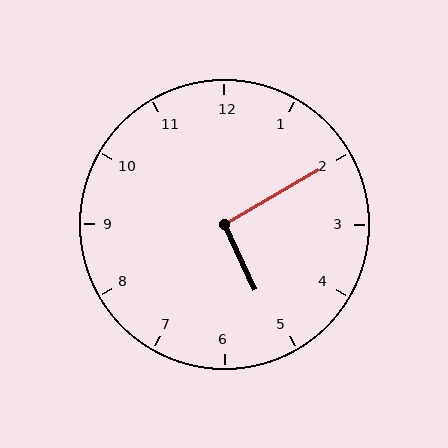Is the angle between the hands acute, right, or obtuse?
It is right.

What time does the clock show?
5:10.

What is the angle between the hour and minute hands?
Approximately 95 degrees.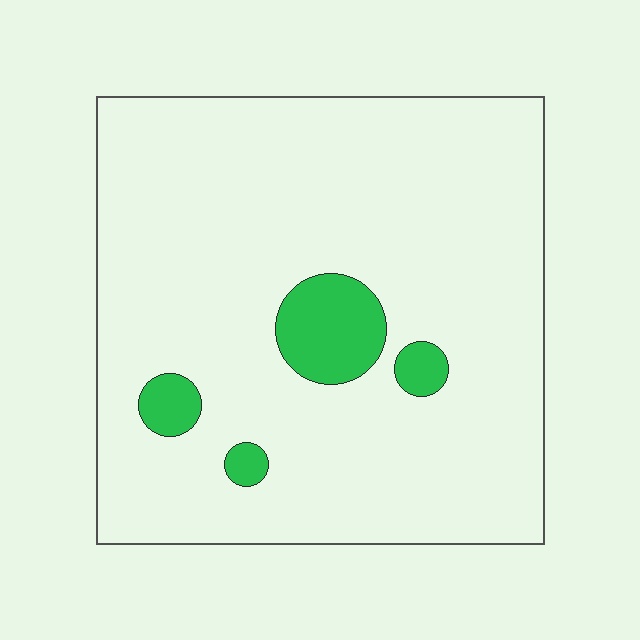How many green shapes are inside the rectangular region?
4.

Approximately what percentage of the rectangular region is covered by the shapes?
Approximately 10%.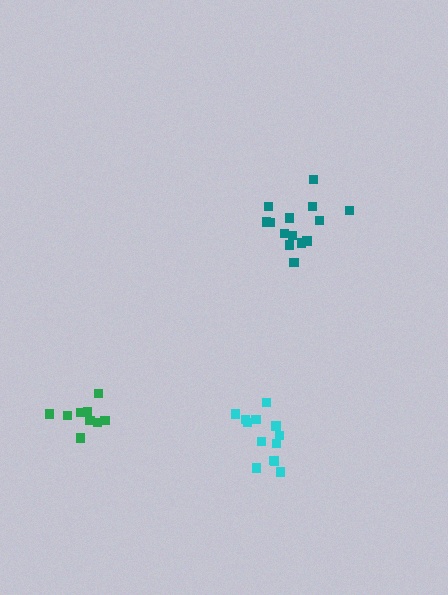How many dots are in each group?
Group 1: 13 dots, Group 2: 14 dots, Group 3: 9 dots (36 total).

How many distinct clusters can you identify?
There are 3 distinct clusters.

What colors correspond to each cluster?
The clusters are colored: cyan, teal, green.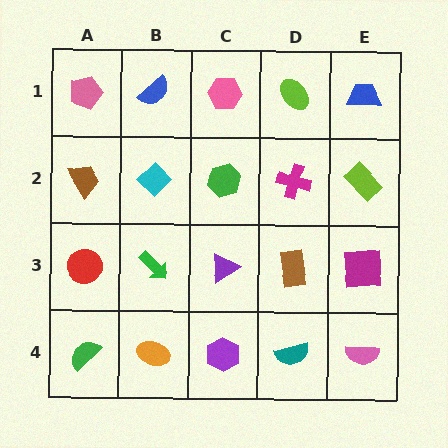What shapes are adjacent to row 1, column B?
A cyan diamond (row 2, column B), a pink pentagon (row 1, column A), a pink hexagon (row 1, column C).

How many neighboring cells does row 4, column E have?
2.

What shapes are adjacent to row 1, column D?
A magenta cross (row 2, column D), a pink hexagon (row 1, column C), a blue trapezoid (row 1, column E).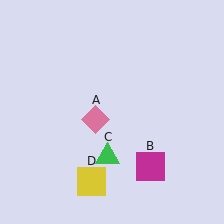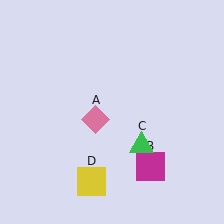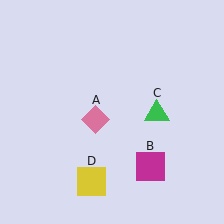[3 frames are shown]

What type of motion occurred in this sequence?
The green triangle (object C) rotated counterclockwise around the center of the scene.